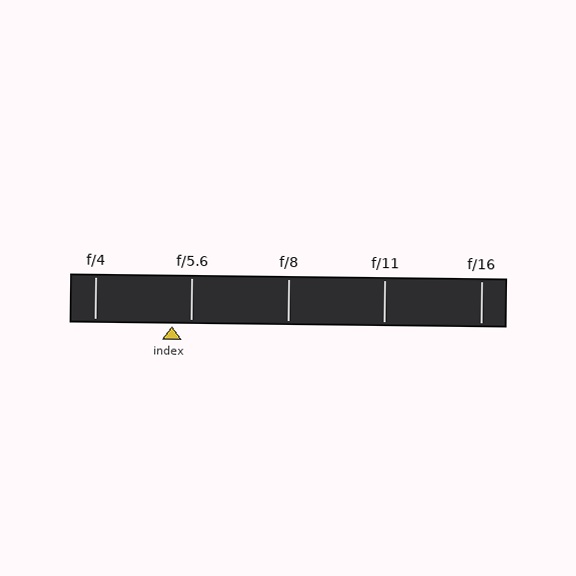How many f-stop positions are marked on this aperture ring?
There are 5 f-stop positions marked.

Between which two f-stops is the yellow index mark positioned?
The index mark is between f/4 and f/5.6.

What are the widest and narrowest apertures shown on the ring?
The widest aperture shown is f/4 and the narrowest is f/16.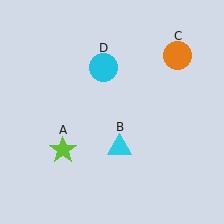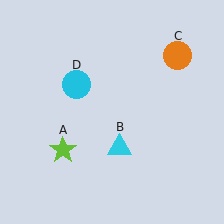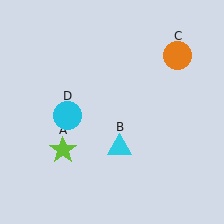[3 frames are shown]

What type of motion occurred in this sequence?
The cyan circle (object D) rotated counterclockwise around the center of the scene.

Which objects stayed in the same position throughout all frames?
Lime star (object A) and cyan triangle (object B) and orange circle (object C) remained stationary.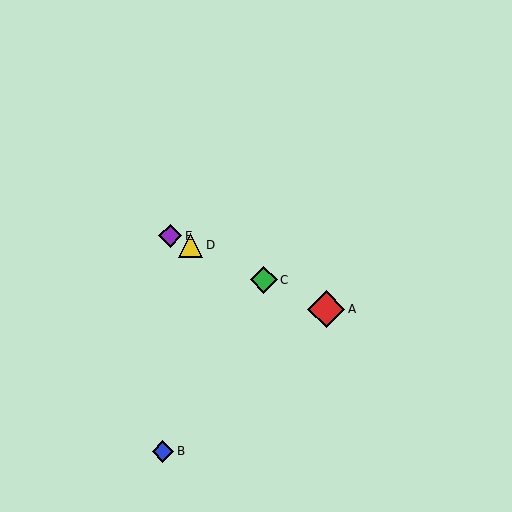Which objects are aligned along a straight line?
Objects A, C, D, E are aligned along a straight line.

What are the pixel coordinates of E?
Object E is at (170, 236).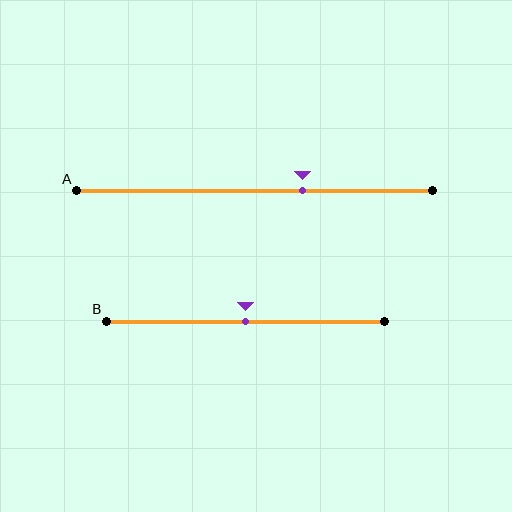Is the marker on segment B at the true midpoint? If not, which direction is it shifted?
Yes, the marker on segment B is at the true midpoint.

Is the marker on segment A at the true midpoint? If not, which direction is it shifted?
No, the marker on segment A is shifted to the right by about 14% of the segment length.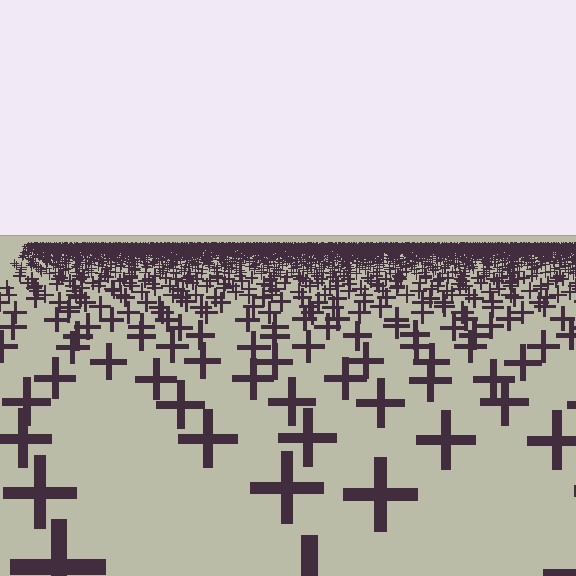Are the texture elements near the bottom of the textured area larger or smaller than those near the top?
Larger. Near the bottom, elements are closer to the viewer and appear at a bigger on-screen size.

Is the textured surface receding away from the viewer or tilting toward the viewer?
The surface is receding away from the viewer. Texture elements get smaller and denser toward the top.